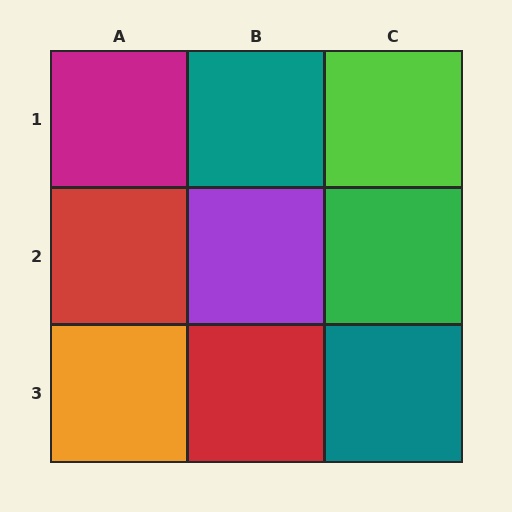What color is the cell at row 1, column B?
Teal.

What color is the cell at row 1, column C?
Lime.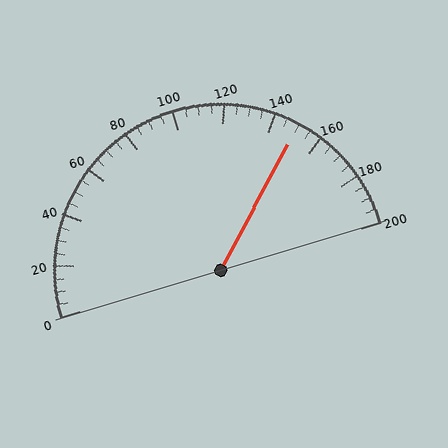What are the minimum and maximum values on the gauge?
The gauge ranges from 0 to 200.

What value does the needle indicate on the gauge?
The needle indicates approximately 150.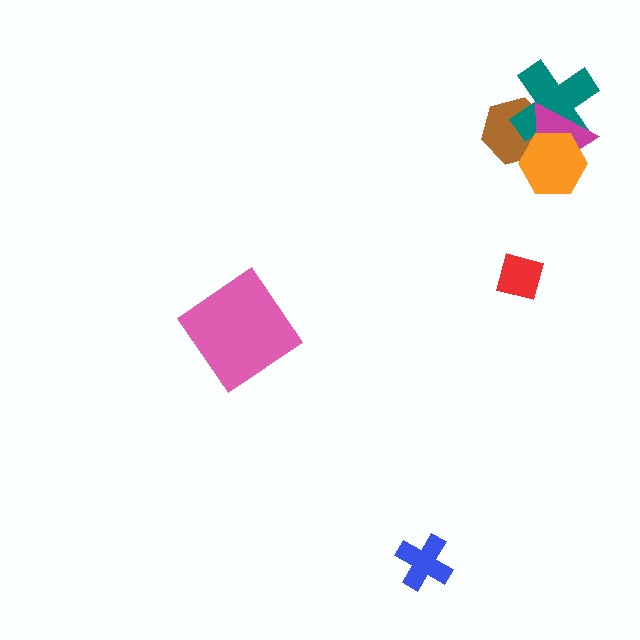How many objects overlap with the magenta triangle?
3 objects overlap with the magenta triangle.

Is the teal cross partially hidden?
Yes, it is partially covered by another shape.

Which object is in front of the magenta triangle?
The orange hexagon is in front of the magenta triangle.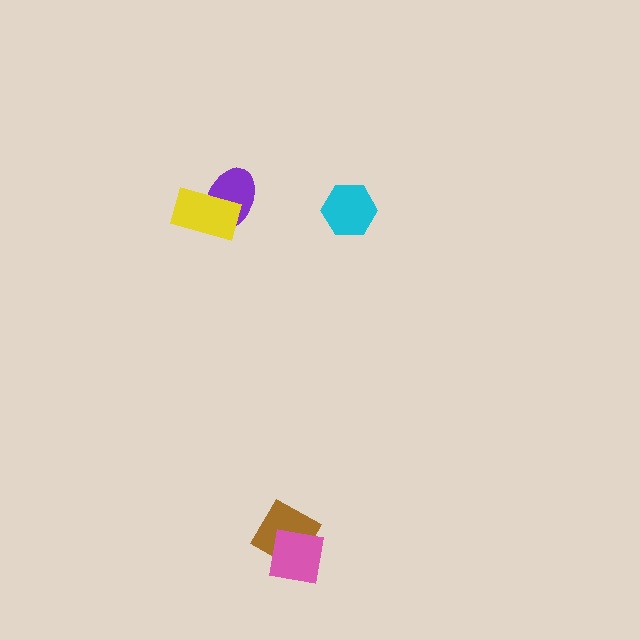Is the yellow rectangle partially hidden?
No, no other shape covers it.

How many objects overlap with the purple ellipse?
1 object overlaps with the purple ellipse.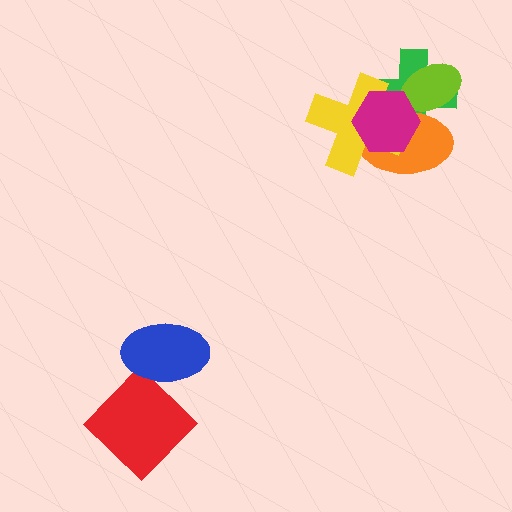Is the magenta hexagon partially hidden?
No, no other shape covers it.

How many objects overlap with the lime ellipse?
3 objects overlap with the lime ellipse.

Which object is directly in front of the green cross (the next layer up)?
The lime ellipse is directly in front of the green cross.